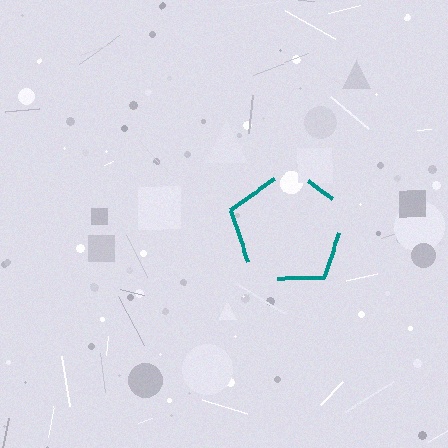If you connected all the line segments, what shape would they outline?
They would outline a pentagon.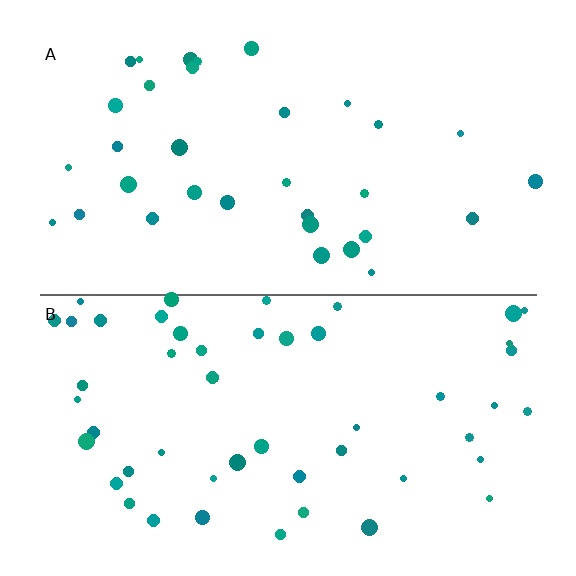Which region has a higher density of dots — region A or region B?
B (the bottom).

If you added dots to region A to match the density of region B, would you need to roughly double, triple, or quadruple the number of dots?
Approximately double.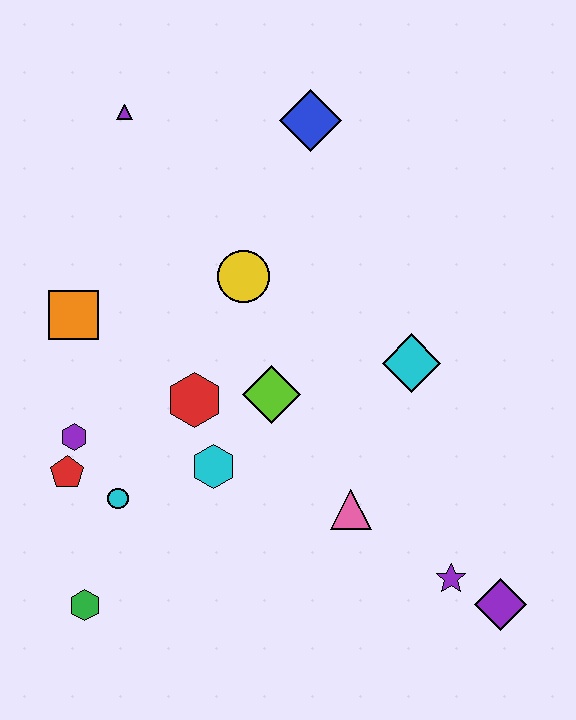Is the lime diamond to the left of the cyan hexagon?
No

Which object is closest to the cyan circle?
The red pentagon is closest to the cyan circle.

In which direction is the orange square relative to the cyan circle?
The orange square is above the cyan circle.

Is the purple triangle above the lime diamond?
Yes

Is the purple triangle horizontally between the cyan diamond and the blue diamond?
No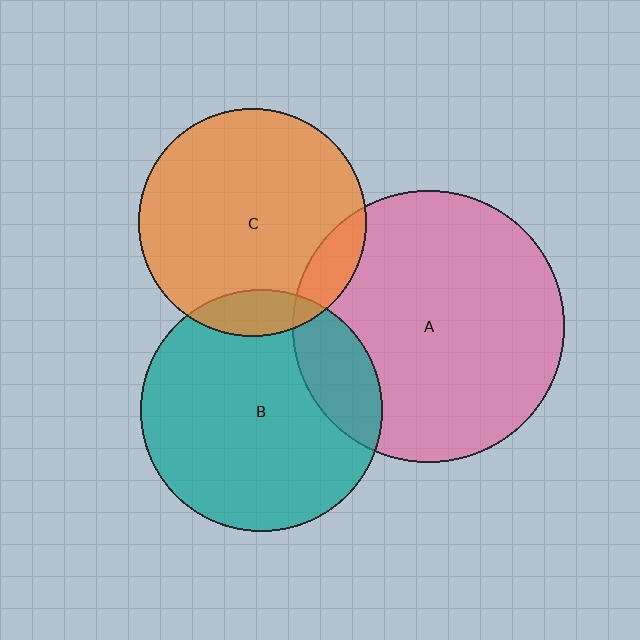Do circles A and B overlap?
Yes.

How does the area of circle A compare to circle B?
Approximately 1.3 times.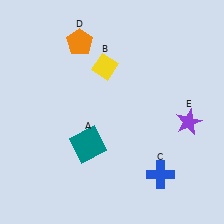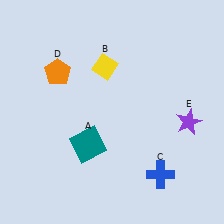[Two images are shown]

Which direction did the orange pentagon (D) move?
The orange pentagon (D) moved down.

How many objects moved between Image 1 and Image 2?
1 object moved between the two images.